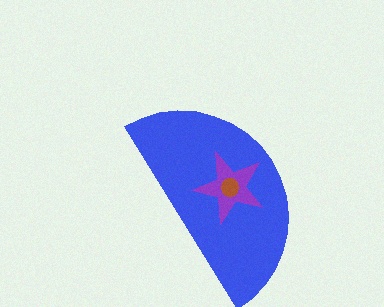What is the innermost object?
The brown circle.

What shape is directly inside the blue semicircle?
The purple star.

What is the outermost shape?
The blue semicircle.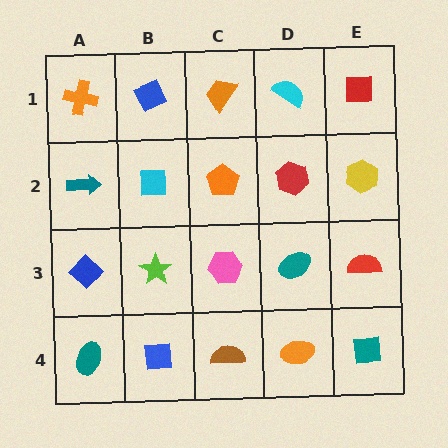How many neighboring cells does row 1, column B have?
3.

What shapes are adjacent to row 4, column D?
A teal ellipse (row 3, column D), a brown semicircle (row 4, column C), a teal square (row 4, column E).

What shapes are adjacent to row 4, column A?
A blue diamond (row 3, column A), a blue square (row 4, column B).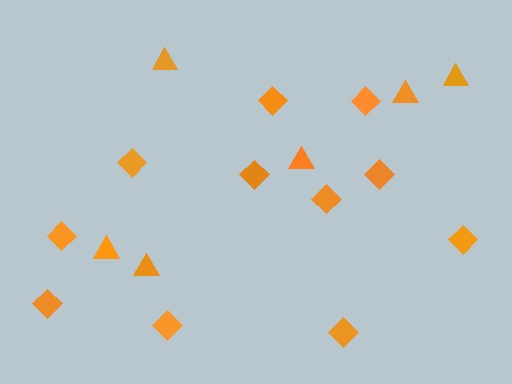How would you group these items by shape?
There are 2 groups: one group of triangles (6) and one group of diamonds (11).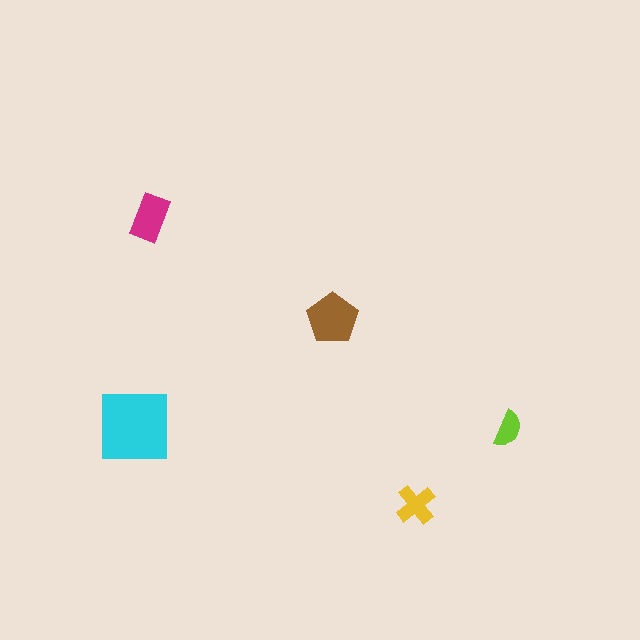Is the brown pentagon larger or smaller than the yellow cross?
Larger.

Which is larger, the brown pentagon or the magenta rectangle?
The brown pentagon.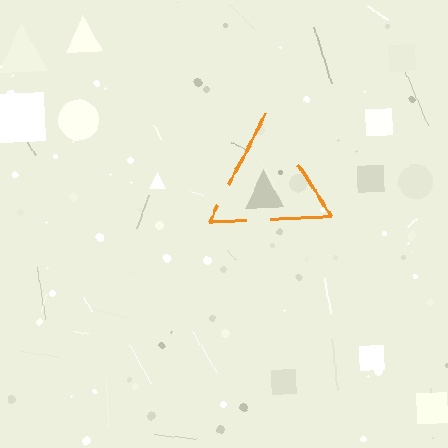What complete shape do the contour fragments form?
The contour fragments form a triangle.